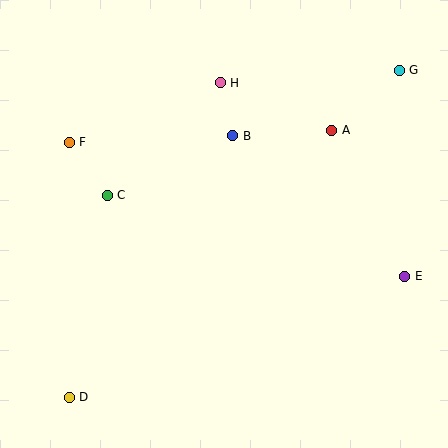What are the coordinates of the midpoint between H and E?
The midpoint between H and E is at (313, 179).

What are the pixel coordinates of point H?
Point H is at (220, 83).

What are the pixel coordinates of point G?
Point G is at (399, 70).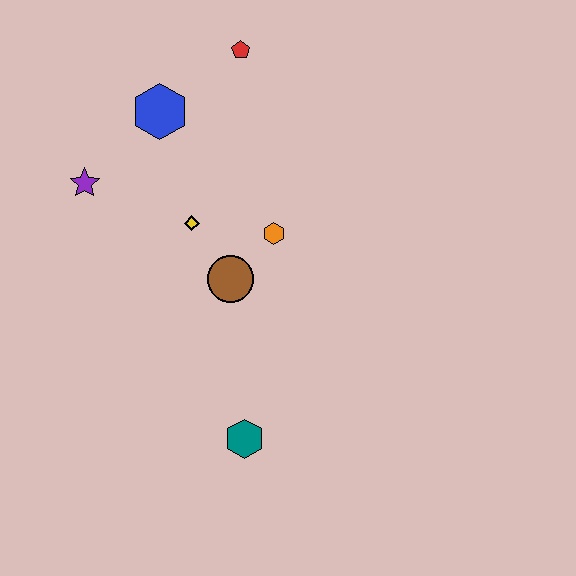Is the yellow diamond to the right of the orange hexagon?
No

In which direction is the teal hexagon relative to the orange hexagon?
The teal hexagon is below the orange hexagon.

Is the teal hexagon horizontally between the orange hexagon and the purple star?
Yes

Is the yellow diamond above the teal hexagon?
Yes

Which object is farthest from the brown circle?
The red pentagon is farthest from the brown circle.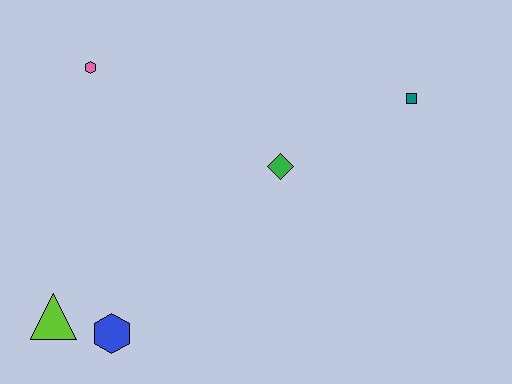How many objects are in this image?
There are 5 objects.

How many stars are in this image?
There are no stars.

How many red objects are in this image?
There are no red objects.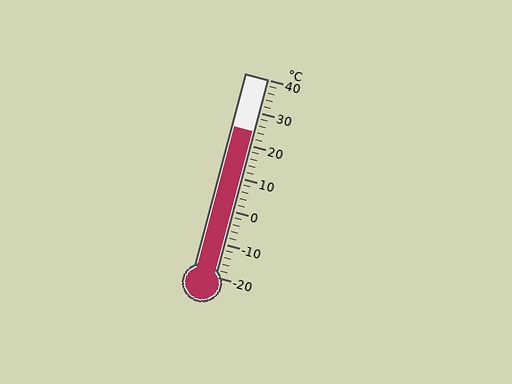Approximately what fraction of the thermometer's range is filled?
The thermometer is filled to approximately 75% of its range.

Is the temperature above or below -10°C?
The temperature is above -10°C.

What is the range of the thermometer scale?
The thermometer scale ranges from -20°C to 40°C.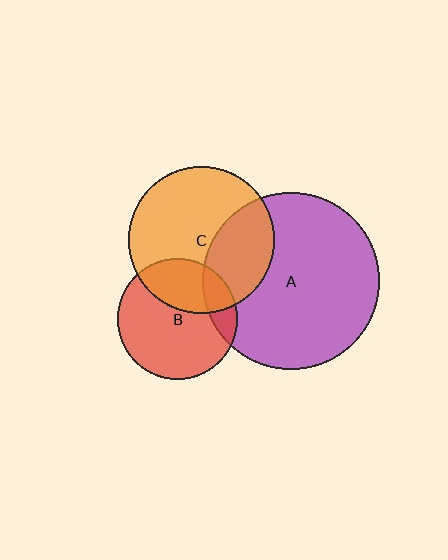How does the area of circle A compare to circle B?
Approximately 2.1 times.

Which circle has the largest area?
Circle A (purple).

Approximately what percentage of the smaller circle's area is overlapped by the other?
Approximately 15%.